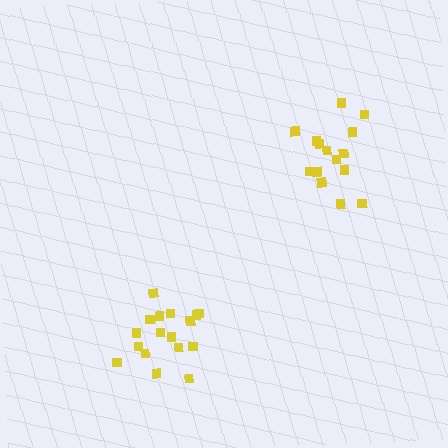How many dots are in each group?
Group 1: 15 dots, Group 2: 17 dots (32 total).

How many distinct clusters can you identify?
There are 2 distinct clusters.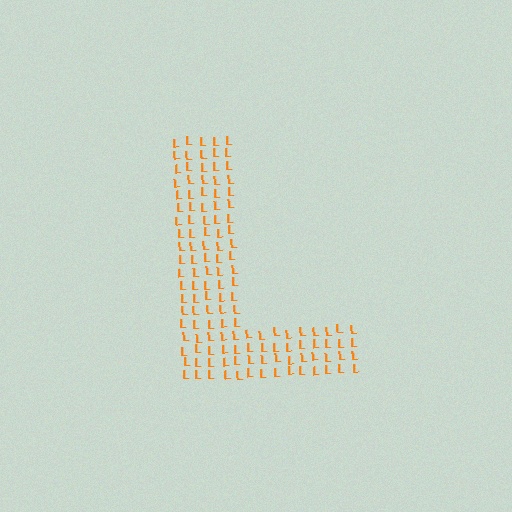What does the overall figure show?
The overall figure shows the letter L.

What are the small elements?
The small elements are letter L's.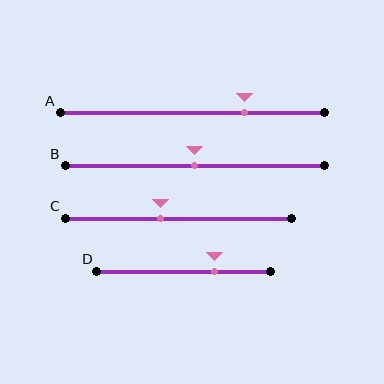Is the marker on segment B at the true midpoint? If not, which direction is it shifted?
Yes, the marker on segment B is at the true midpoint.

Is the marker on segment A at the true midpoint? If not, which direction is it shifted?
No, the marker on segment A is shifted to the right by about 20% of the segment length.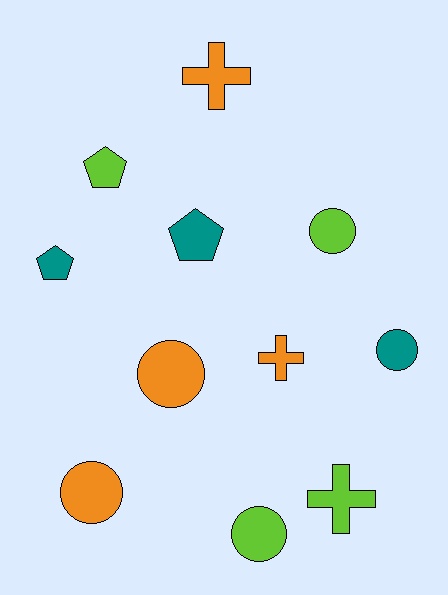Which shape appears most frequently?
Circle, with 5 objects.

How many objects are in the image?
There are 11 objects.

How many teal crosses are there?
There are no teal crosses.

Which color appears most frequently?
Orange, with 4 objects.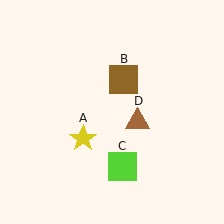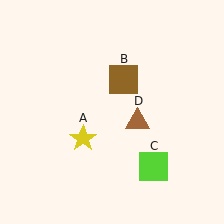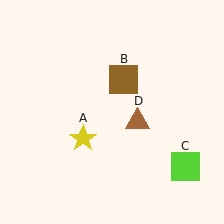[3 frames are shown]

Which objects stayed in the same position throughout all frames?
Yellow star (object A) and brown square (object B) and brown triangle (object D) remained stationary.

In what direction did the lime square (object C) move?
The lime square (object C) moved right.